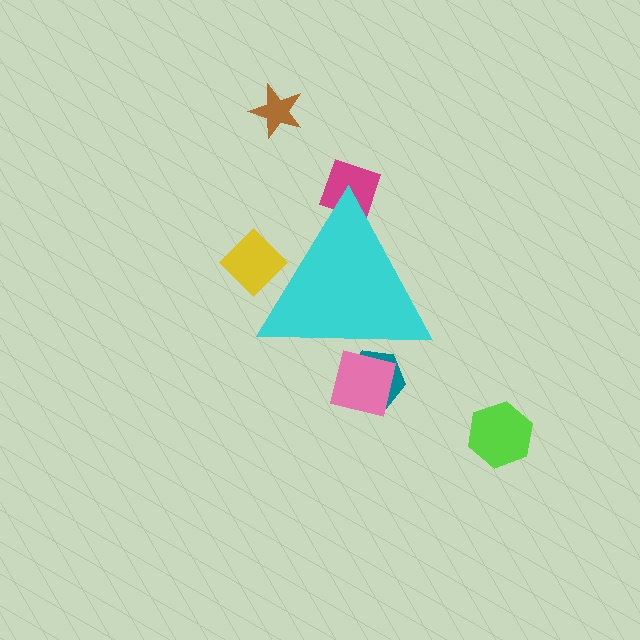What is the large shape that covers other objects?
A cyan triangle.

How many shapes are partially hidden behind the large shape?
4 shapes are partially hidden.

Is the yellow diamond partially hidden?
Yes, the yellow diamond is partially hidden behind the cyan triangle.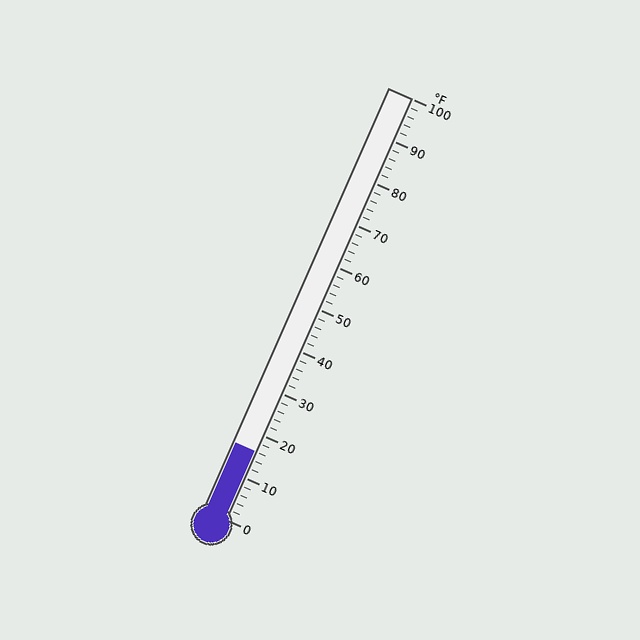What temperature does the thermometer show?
The thermometer shows approximately 16°F.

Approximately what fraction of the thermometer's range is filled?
The thermometer is filled to approximately 15% of its range.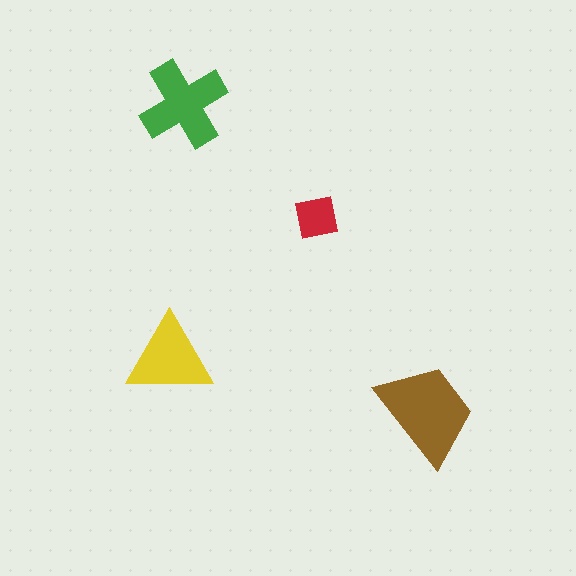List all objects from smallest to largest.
The red square, the yellow triangle, the green cross, the brown trapezoid.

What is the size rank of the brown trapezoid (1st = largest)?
1st.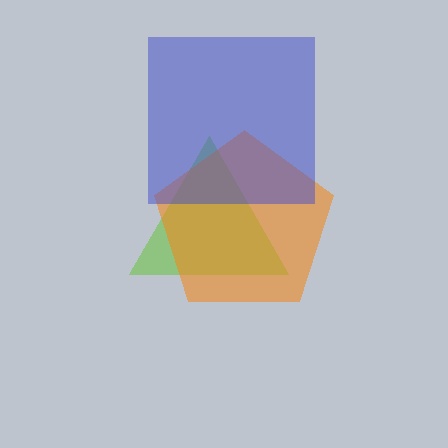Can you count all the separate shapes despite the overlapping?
Yes, there are 3 separate shapes.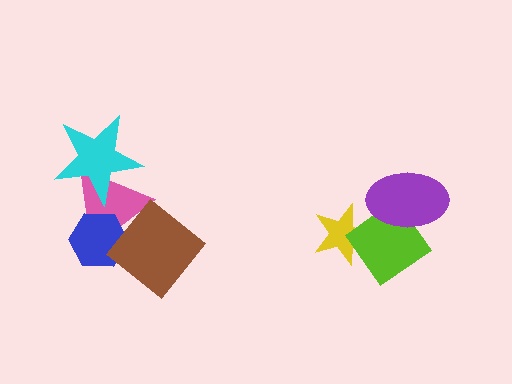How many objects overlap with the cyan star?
1 object overlaps with the cyan star.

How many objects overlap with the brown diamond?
2 objects overlap with the brown diamond.